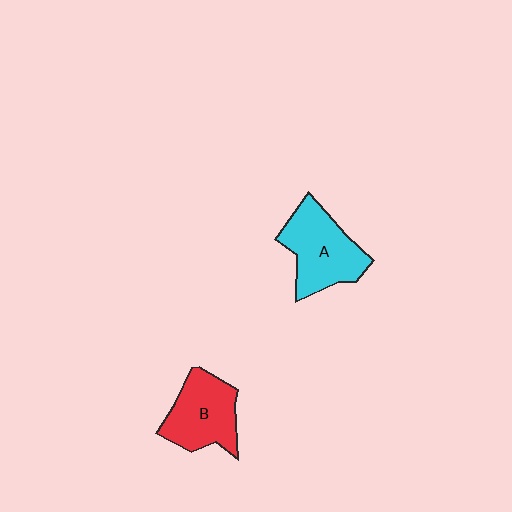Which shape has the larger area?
Shape A (cyan).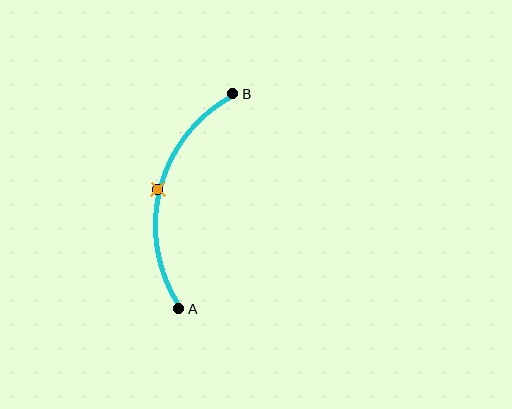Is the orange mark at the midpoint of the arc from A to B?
Yes. The orange mark lies on the arc at equal arc-length from both A and B — it is the arc midpoint.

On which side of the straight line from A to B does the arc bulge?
The arc bulges to the left of the straight line connecting A and B.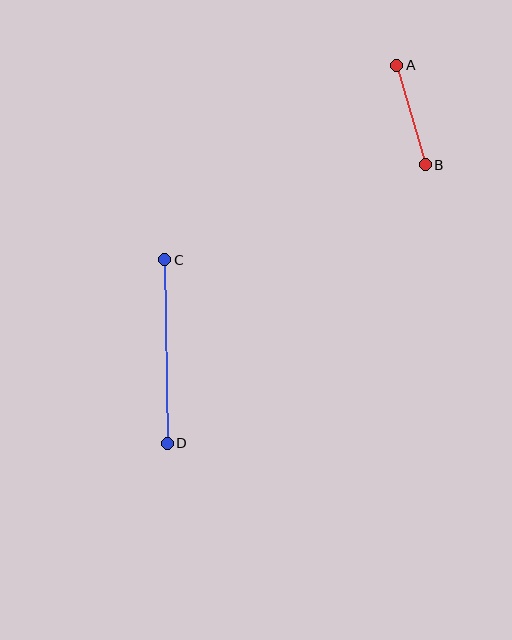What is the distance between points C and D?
The distance is approximately 184 pixels.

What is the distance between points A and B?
The distance is approximately 104 pixels.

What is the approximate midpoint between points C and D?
The midpoint is at approximately (166, 352) pixels.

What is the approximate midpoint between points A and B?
The midpoint is at approximately (411, 115) pixels.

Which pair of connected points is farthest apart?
Points C and D are farthest apart.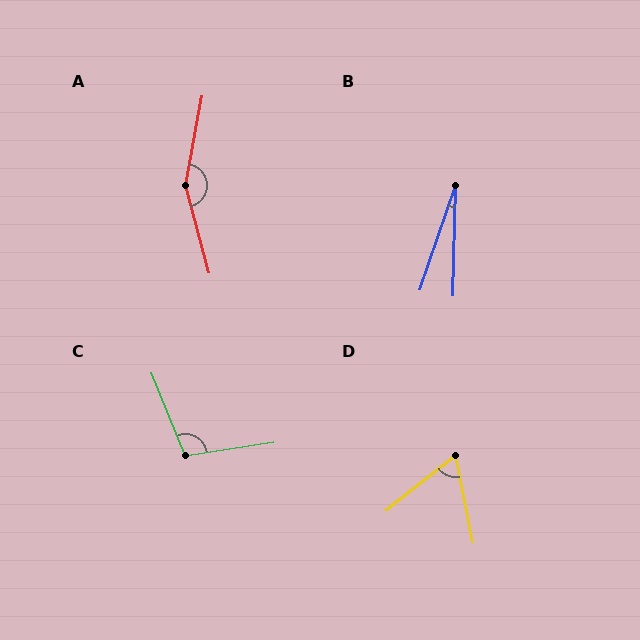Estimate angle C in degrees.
Approximately 103 degrees.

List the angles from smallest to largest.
B (18°), D (63°), C (103°), A (155°).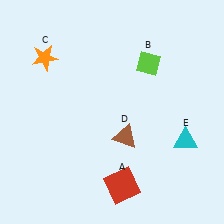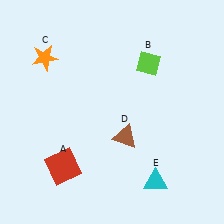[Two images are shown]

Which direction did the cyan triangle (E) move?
The cyan triangle (E) moved down.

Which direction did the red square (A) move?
The red square (A) moved left.